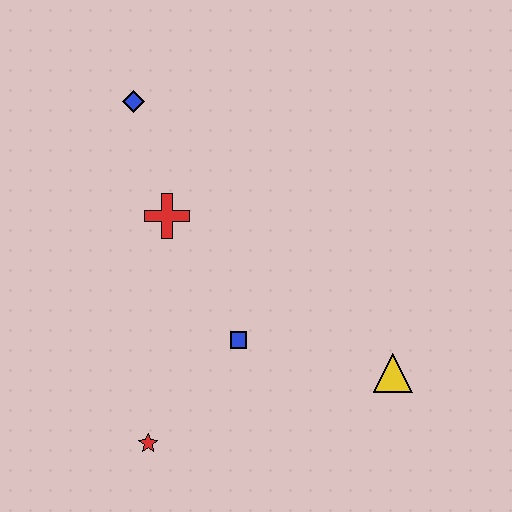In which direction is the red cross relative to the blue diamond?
The red cross is below the blue diamond.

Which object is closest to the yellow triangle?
The blue square is closest to the yellow triangle.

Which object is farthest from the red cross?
The yellow triangle is farthest from the red cross.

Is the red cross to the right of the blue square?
No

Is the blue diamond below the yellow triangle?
No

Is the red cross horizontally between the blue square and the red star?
Yes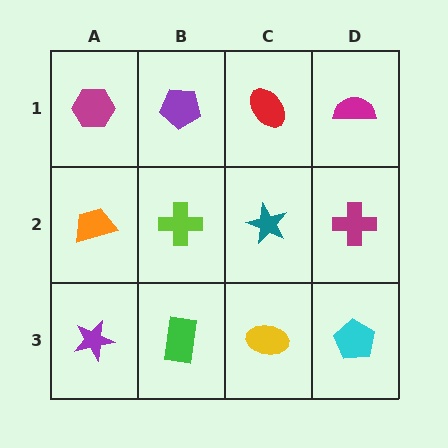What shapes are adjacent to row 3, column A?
An orange trapezoid (row 2, column A), a green rectangle (row 3, column B).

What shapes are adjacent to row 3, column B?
A lime cross (row 2, column B), a purple star (row 3, column A), a yellow ellipse (row 3, column C).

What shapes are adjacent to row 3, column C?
A teal star (row 2, column C), a green rectangle (row 3, column B), a cyan pentagon (row 3, column D).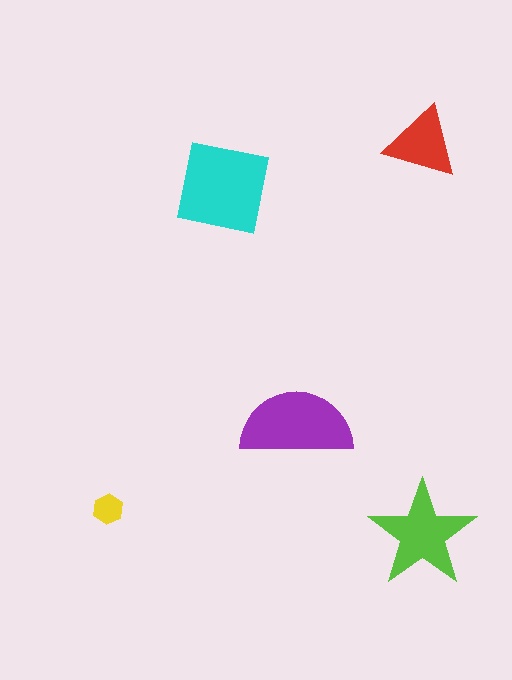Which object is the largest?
The cyan square.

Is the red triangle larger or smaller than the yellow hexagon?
Larger.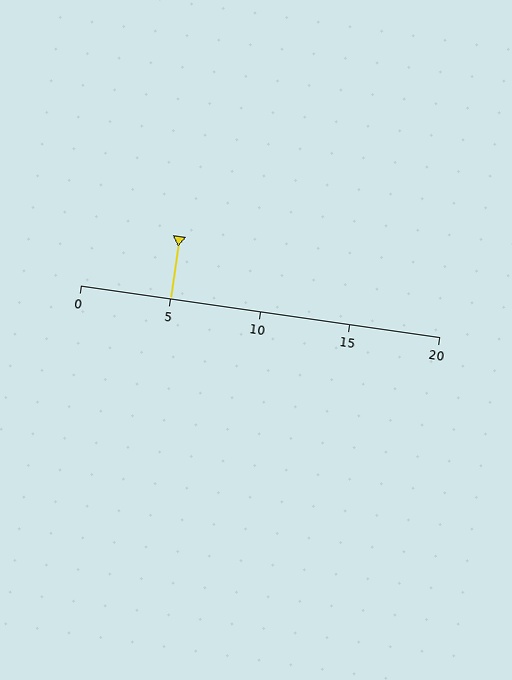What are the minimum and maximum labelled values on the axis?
The axis runs from 0 to 20.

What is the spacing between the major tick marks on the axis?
The major ticks are spaced 5 apart.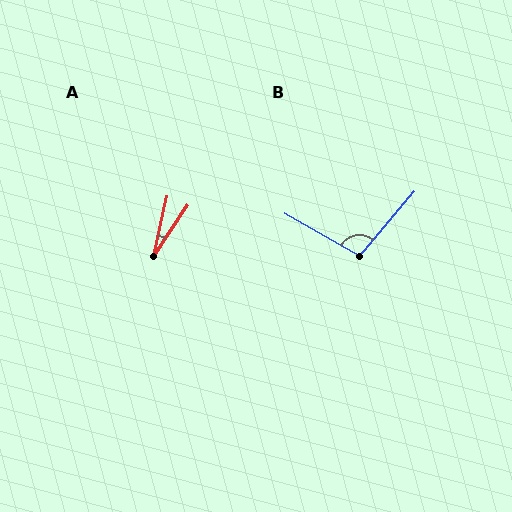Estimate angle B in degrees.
Approximately 101 degrees.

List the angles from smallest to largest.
A (22°), B (101°).